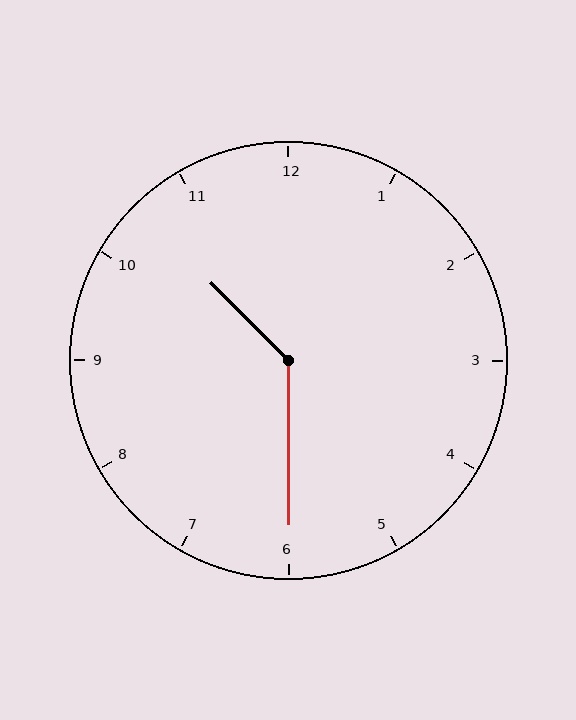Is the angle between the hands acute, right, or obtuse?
It is obtuse.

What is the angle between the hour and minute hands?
Approximately 135 degrees.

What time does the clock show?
10:30.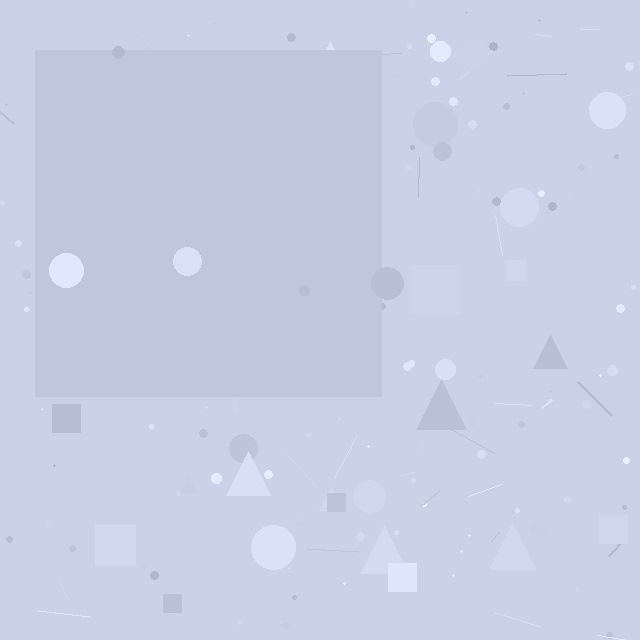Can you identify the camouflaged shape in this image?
The camouflaged shape is a square.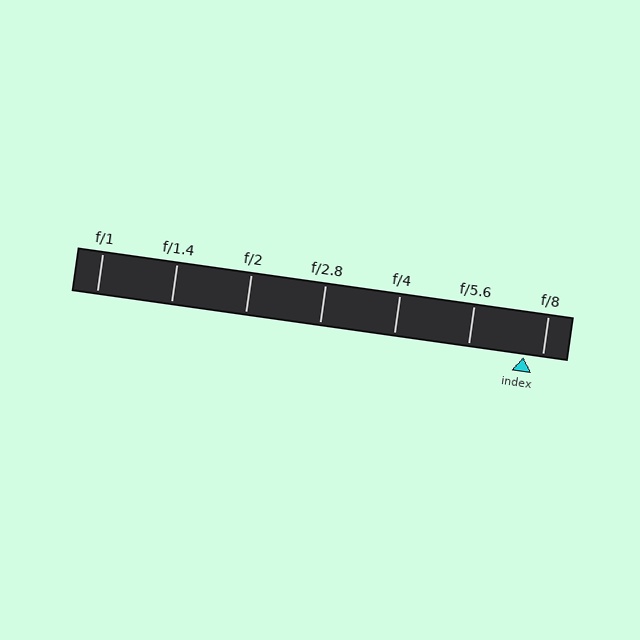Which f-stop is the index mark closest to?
The index mark is closest to f/8.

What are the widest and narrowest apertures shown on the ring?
The widest aperture shown is f/1 and the narrowest is f/8.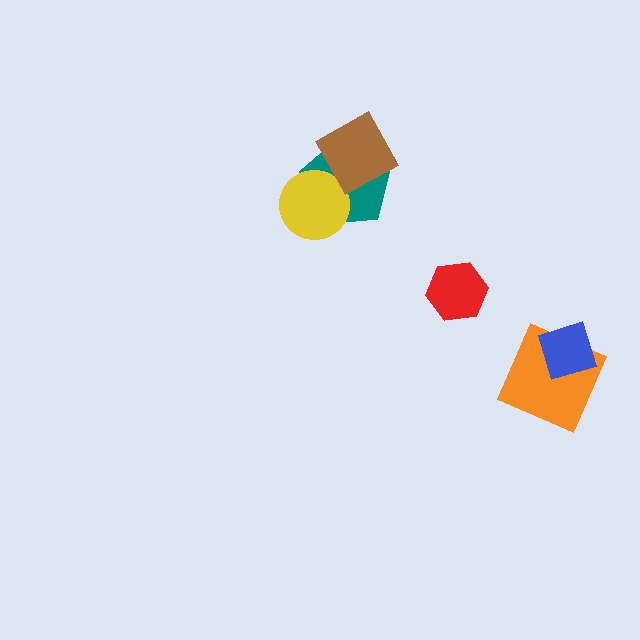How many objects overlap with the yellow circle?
2 objects overlap with the yellow circle.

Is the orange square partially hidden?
Yes, it is partially covered by another shape.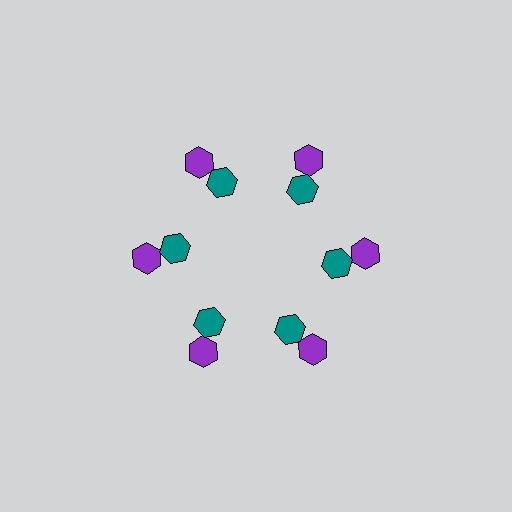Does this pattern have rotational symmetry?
Yes, this pattern has 6-fold rotational symmetry. It looks the same after rotating 60 degrees around the center.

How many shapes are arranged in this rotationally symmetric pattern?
There are 12 shapes, arranged in 6 groups of 2.